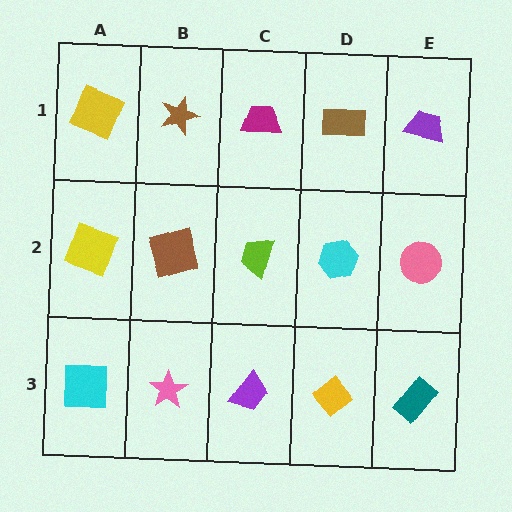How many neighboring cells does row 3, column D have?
3.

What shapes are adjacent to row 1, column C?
A lime trapezoid (row 2, column C), a brown star (row 1, column B), a brown rectangle (row 1, column D).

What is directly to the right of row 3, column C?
A yellow diamond.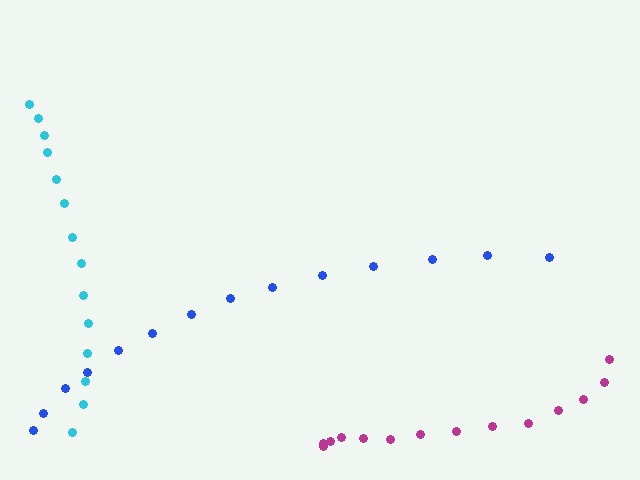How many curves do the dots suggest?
There are 3 distinct paths.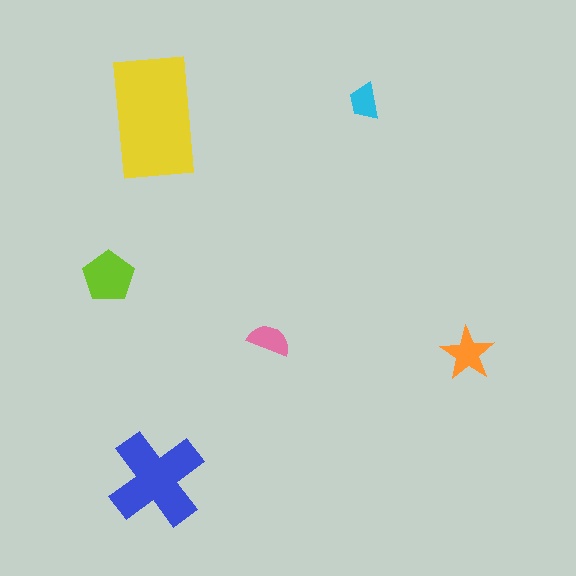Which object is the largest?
The yellow rectangle.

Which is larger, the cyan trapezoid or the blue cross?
The blue cross.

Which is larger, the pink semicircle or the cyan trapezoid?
The pink semicircle.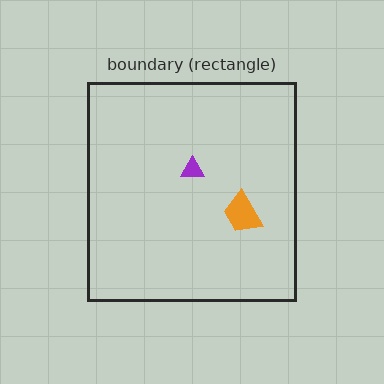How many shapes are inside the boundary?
2 inside, 0 outside.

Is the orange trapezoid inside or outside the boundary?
Inside.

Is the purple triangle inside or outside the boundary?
Inside.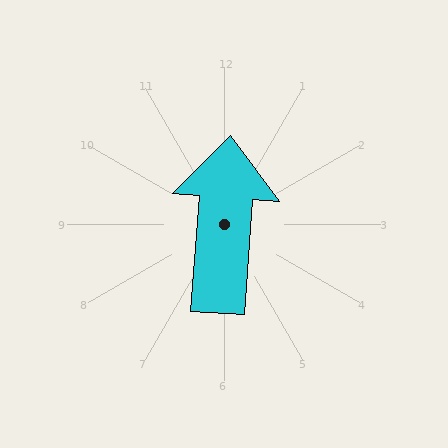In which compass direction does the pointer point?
North.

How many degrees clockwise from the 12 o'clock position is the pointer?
Approximately 4 degrees.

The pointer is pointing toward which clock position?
Roughly 12 o'clock.